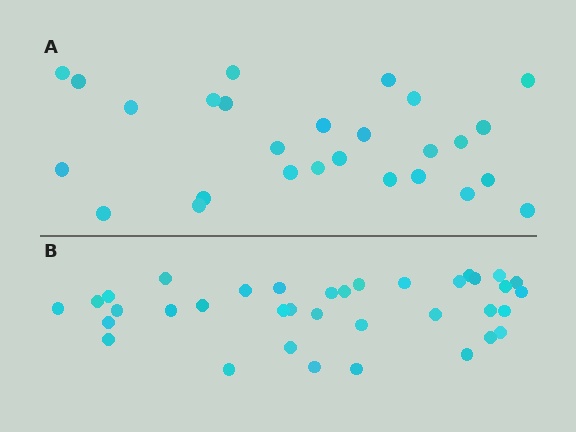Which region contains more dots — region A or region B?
Region B (the bottom region) has more dots.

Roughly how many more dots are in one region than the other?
Region B has roughly 8 or so more dots than region A.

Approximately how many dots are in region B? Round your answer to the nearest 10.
About 40 dots. (The exact count is 36, which rounds to 40.)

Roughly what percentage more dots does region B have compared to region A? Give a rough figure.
About 35% more.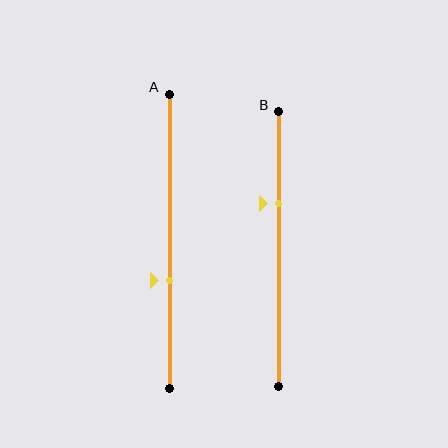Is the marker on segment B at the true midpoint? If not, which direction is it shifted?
No, the marker on segment B is shifted upward by about 17% of the segment length.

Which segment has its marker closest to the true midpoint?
Segment A has its marker closest to the true midpoint.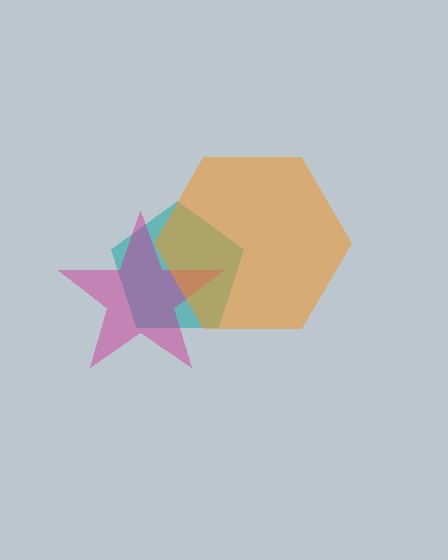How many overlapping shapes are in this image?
There are 3 overlapping shapes in the image.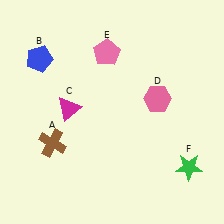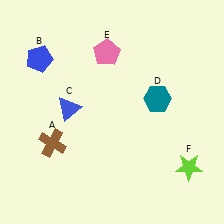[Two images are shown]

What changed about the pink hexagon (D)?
In Image 1, D is pink. In Image 2, it changed to teal.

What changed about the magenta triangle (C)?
In Image 1, C is magenta. In Image 2, it changed to blue.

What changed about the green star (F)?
In Image 1, F is green. In Image 2, it changed to lime.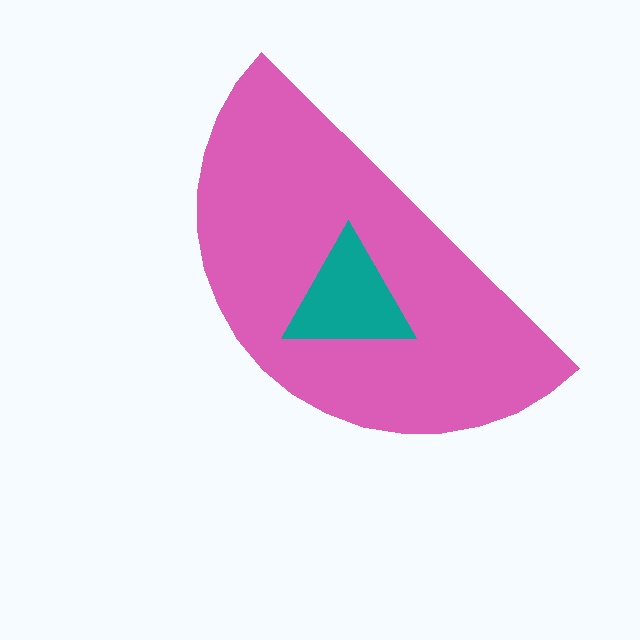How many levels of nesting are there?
2.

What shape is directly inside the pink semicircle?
The teal triangle.